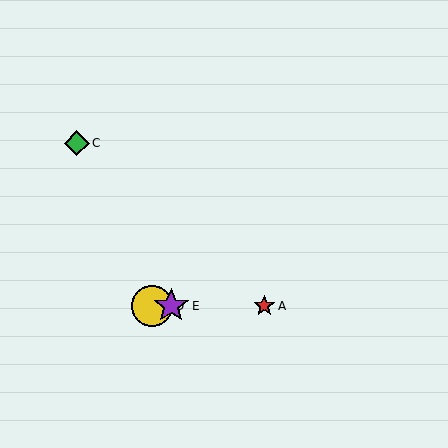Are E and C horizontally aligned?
No, E is at y≈306 and C is at y≈143.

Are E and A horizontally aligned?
Yes, both are at y≈306.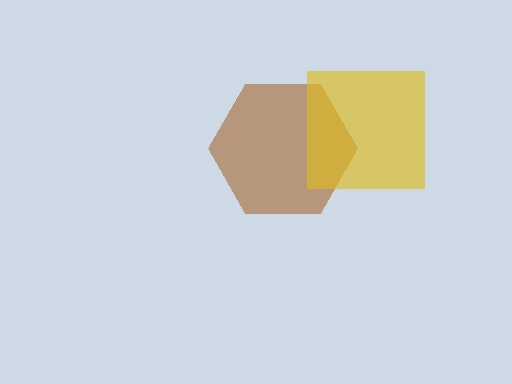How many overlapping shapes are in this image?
There are 2 overlapping shapes in the image.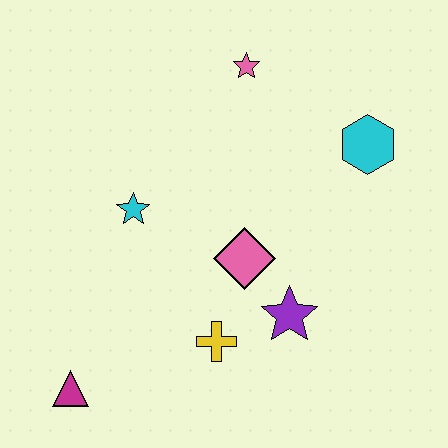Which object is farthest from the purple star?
The pink star is farthest from the purple star.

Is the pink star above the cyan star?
Yes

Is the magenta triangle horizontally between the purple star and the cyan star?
No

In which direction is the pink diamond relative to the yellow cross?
The pink diamond is above the yellow cross.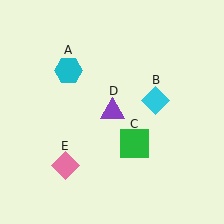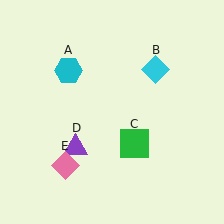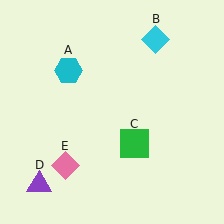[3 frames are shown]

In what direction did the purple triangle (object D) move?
The purple triangle (object D) moved down and to the left.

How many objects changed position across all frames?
2 objects changed position: cyan diamond (object B), purple triangle (object D).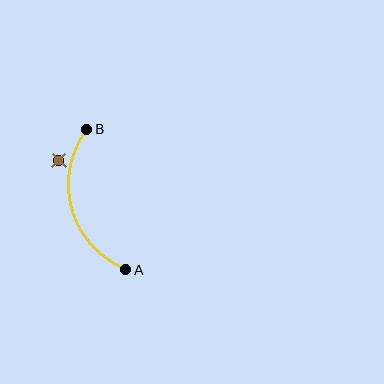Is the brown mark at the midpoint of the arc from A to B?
No — the brown mark does not lie on the arc at all. It sits slightly outside the curve.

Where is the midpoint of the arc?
The arc midpoint is the point on the curve farthest from the straight line joining A and B. It sits to the left of that line.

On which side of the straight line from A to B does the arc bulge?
The arc bulges to the left of the straight line connecting A and B.